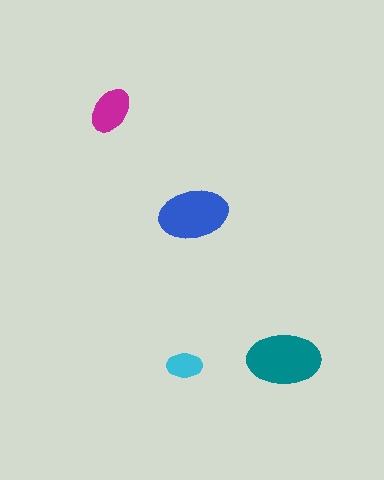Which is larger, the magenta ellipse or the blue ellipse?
The blue one.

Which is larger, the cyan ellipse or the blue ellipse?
The blue one.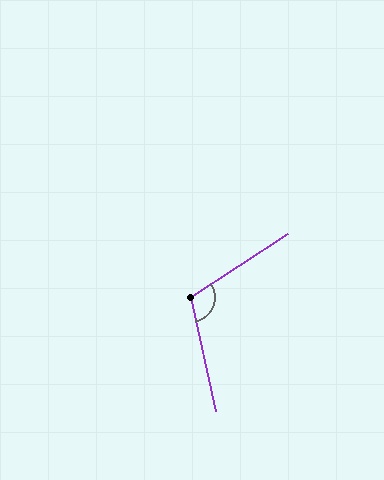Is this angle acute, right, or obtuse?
It is obtuse.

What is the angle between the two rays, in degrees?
Approximately 111 degrees.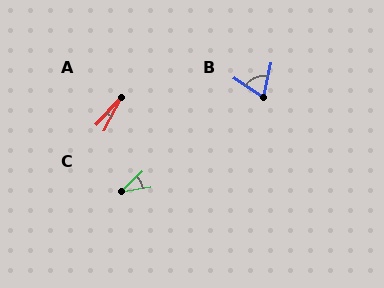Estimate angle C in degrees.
Approximately 35 degrees.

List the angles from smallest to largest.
A (16°), C (35°), B (68°).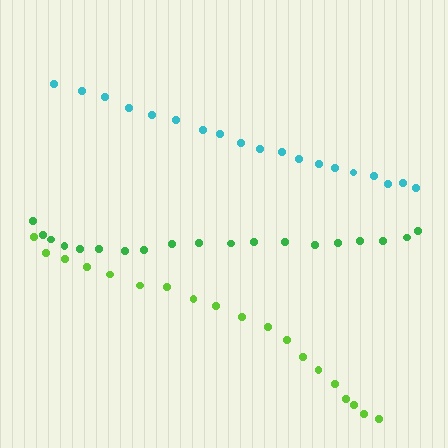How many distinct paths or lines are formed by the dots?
There are 3 distinct paths.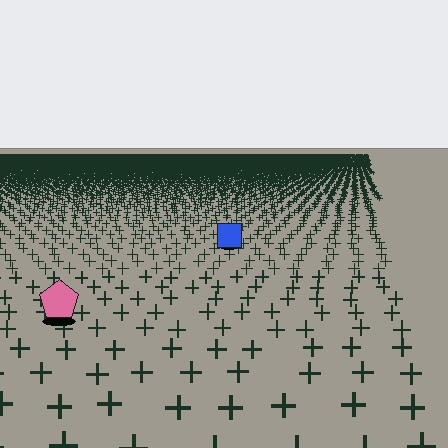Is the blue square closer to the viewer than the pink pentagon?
No. The pink pentagon is closer — you can tell from the texture gradient: the ground texture is coarser near it.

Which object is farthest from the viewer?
The blue square is farthest from the viewer. It appears smaller and the ground texture around it is denser.